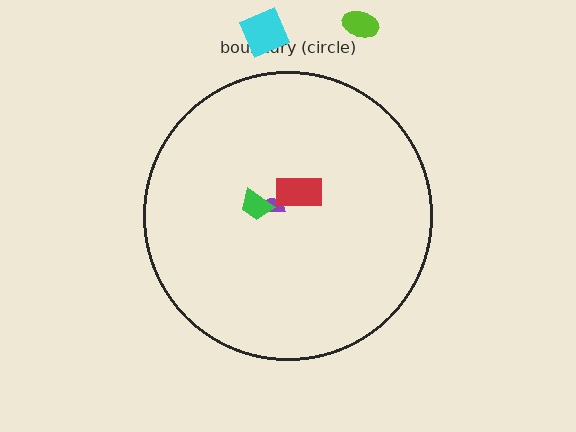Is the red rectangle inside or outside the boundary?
Inside.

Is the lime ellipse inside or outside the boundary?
Outside.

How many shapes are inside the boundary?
3 inside, 2 outside.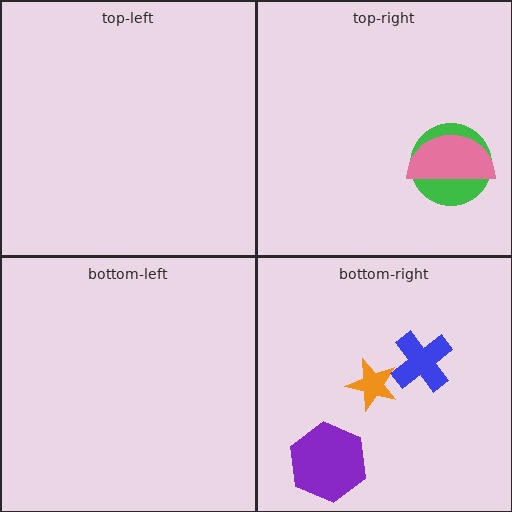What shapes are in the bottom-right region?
The purple hexagon, the orange star, the blue cross.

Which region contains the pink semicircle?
The top-right region.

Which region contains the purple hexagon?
The bottom-right region.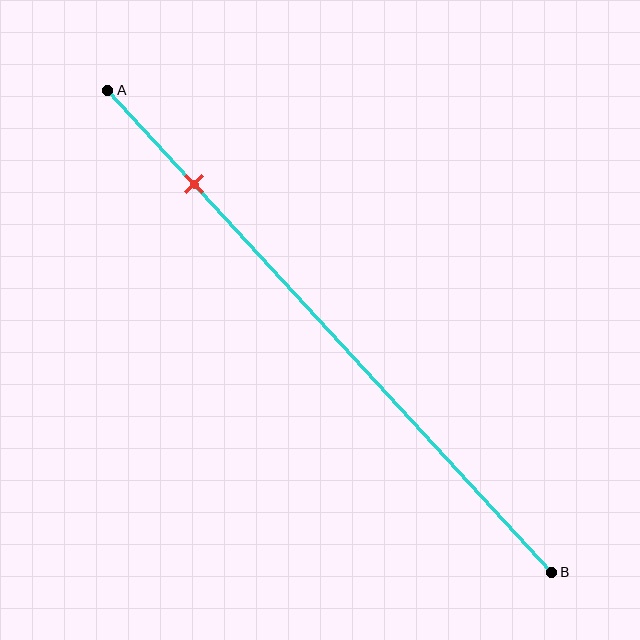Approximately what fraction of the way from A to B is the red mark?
The red mark is approximately 20% of the way from A to B.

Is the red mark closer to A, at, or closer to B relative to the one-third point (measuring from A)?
The red mark is closer to point A than the one-third point of segment AB.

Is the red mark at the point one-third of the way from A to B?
No, the mark is at about 20% from A, not at the 33% one-third point.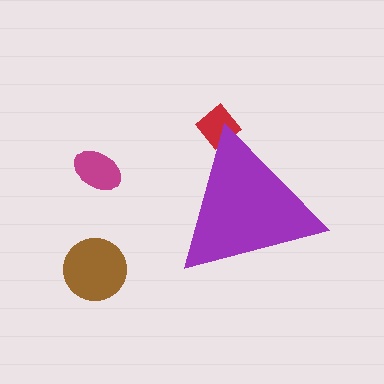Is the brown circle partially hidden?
No, the brown circle is fully visible.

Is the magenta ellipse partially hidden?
No, the magenta ellipse is fully visible.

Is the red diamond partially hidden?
Yes, the red diamond is partially hidden behind the purple triangle.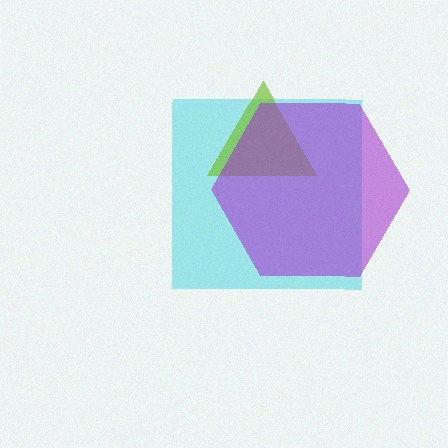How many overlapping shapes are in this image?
There are 3 overlapping shapes in the image.